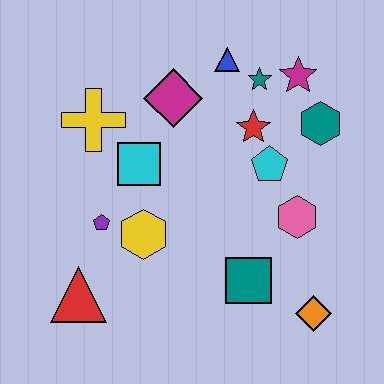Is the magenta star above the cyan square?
Yes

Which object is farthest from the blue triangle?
The red triangle is farthest from the blue triangle.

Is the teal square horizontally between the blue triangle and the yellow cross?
No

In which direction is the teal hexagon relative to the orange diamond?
The teal hexagon is above the orange diamond.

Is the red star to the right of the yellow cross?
Yes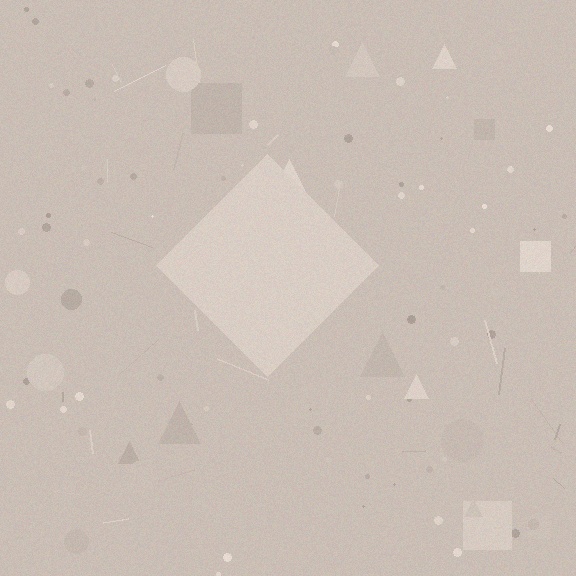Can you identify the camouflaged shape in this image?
The camouflaged shape is a diamond.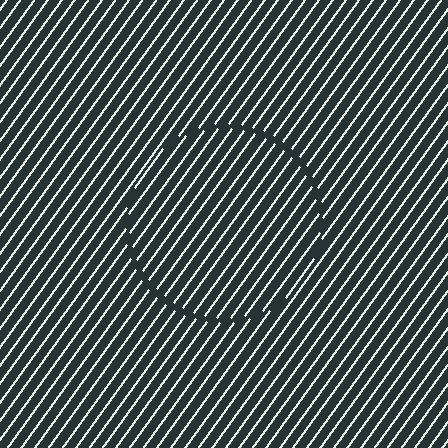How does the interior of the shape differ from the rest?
The interior of the shape contains the same grating, shifted by half a period — the contour is defined by the phase discontinuity where line-ends from the inner and outer gratings abut.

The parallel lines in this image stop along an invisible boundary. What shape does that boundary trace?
An illusory circle. The interior of the shape contains the same grating, shifted by half a period — the contour is defined by the phase discontinuity where line-ends from the inner and outer gratings abut.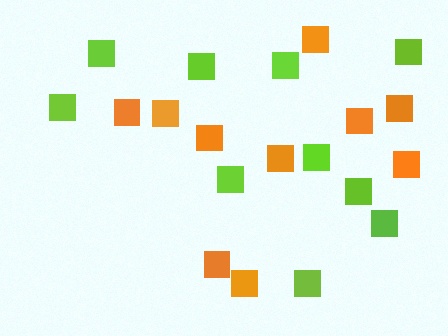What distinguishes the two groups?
There are 2 groups: one group of lime squares (10) and one group of orange squares (10).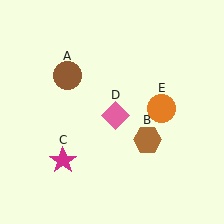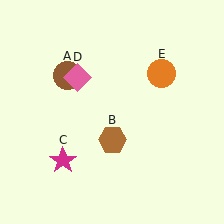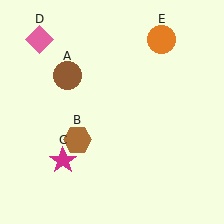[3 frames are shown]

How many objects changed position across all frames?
3 objects changed position: brown hexagon (object B), pink diamond (object D), orange circle (object E).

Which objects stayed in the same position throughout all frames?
Brown circle (object A) and magenta star (object C) remained stationary.